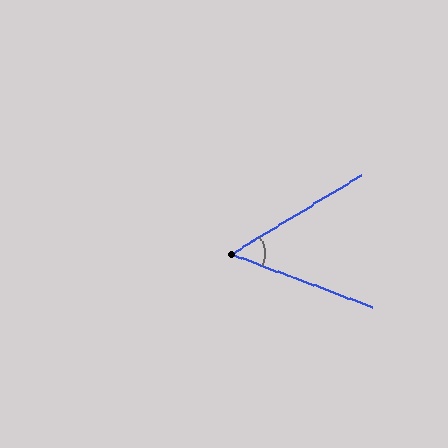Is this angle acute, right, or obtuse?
It is acute.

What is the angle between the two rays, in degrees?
Approximately 52 degrees.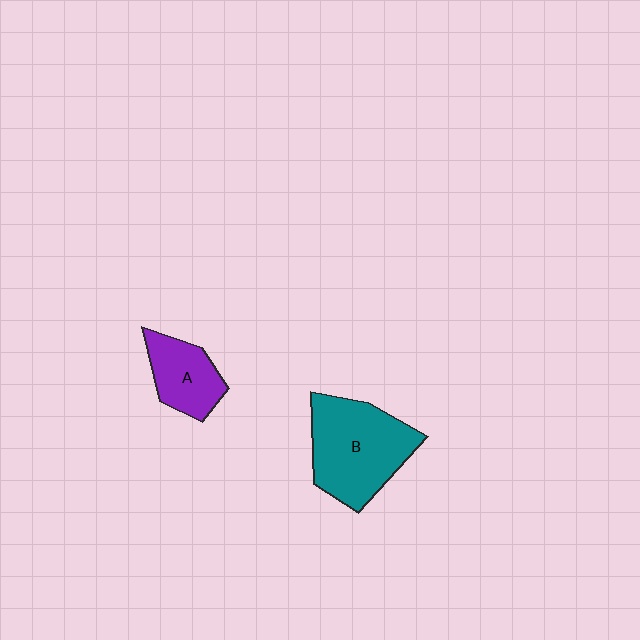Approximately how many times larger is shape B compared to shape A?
Approximately 1.8 times.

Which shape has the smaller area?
Shape A (purple).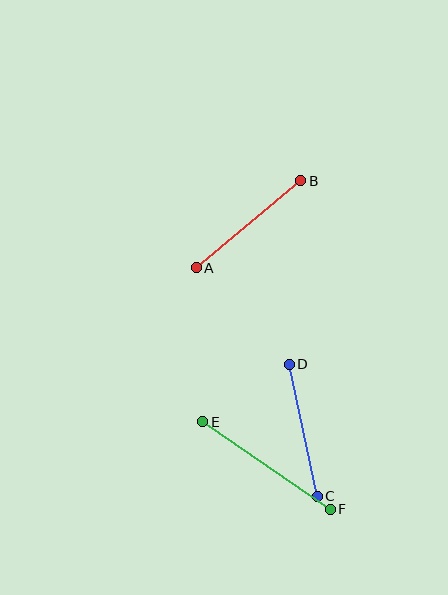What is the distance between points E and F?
The distance is approximately 154 pixels.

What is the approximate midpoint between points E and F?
The midpoint is at approximately (266, 466) pixels.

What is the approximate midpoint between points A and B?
The midpoint is at approximately (248, 224) pixels.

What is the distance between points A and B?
The distance is approximately 136 pixels.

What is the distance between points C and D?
The distance is approximately 135 pixels.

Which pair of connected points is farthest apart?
Points E and F are farthest apart.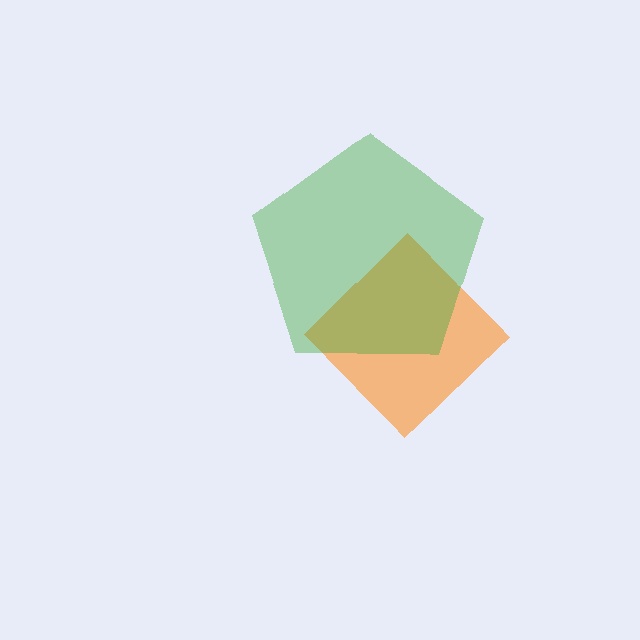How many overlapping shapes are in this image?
There are 2 overlapping shapes in the image.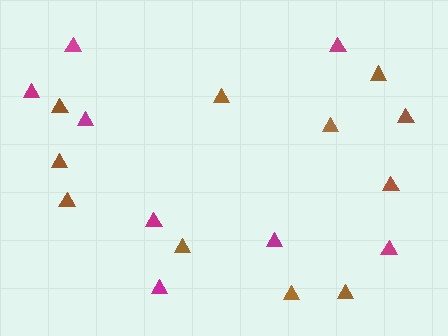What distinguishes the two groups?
There are 2 groups: one group of magenta triangles (8) and one group of brown triangles (11).